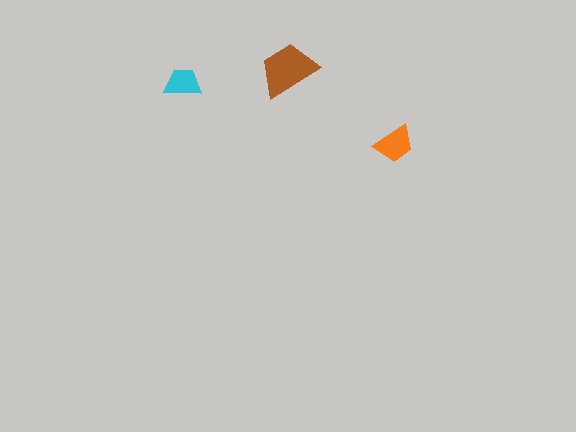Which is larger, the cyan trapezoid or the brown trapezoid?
The brown one.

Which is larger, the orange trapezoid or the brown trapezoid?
The brown one.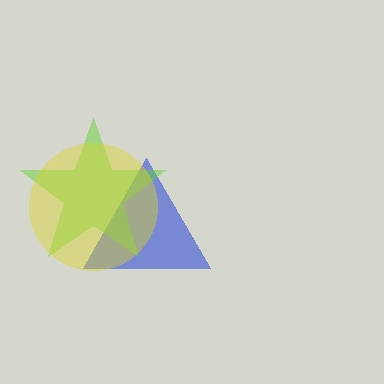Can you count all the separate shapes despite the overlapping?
Yes, there are 3 separate shapes.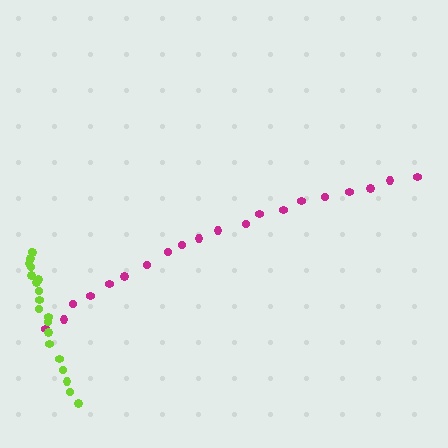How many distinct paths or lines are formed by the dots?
There are 2 distinct paths.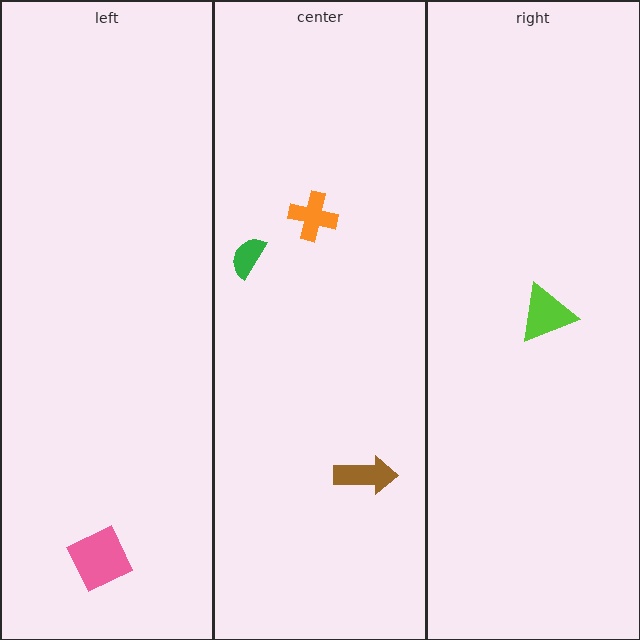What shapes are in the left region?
The pink square.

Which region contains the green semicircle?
The center region.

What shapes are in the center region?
The brown arrow, the green semicircle, the orange cross.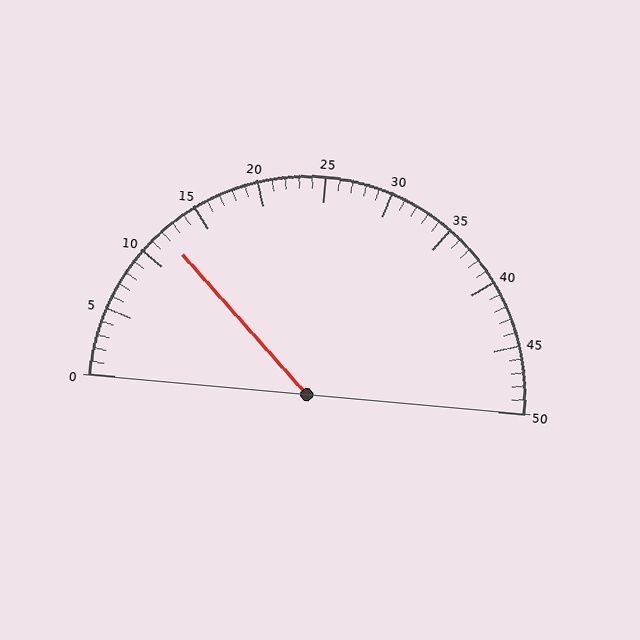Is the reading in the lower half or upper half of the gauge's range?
The reading is in the lower half of the range (0 to 50).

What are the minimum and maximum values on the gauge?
The gauge ranges from 0 to 50.